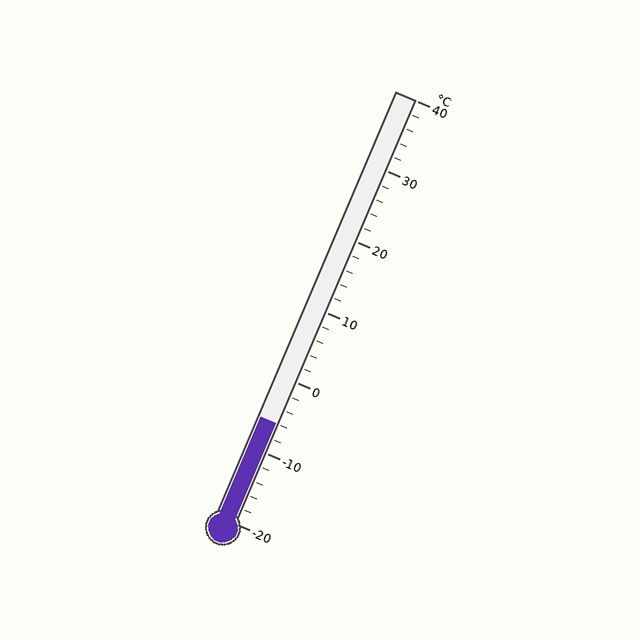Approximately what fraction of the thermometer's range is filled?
The thermometer is filled to approximately 25% of its range.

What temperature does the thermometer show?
The thermometer shows approximately -6°C.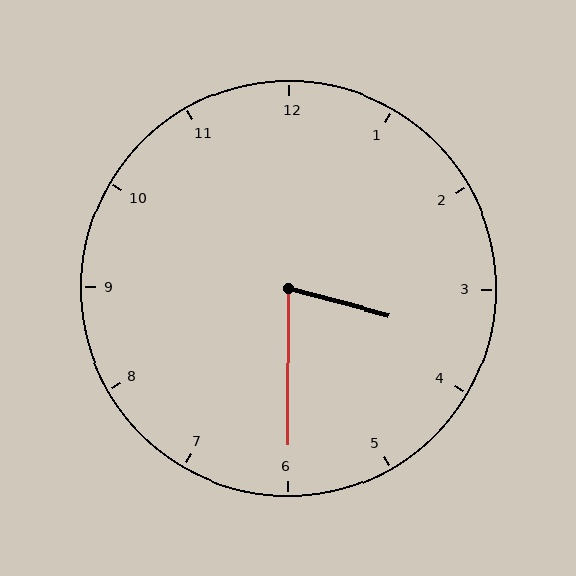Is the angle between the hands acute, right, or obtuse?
It is acute.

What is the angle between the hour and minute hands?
Approximately 75 degrees.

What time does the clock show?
3:30.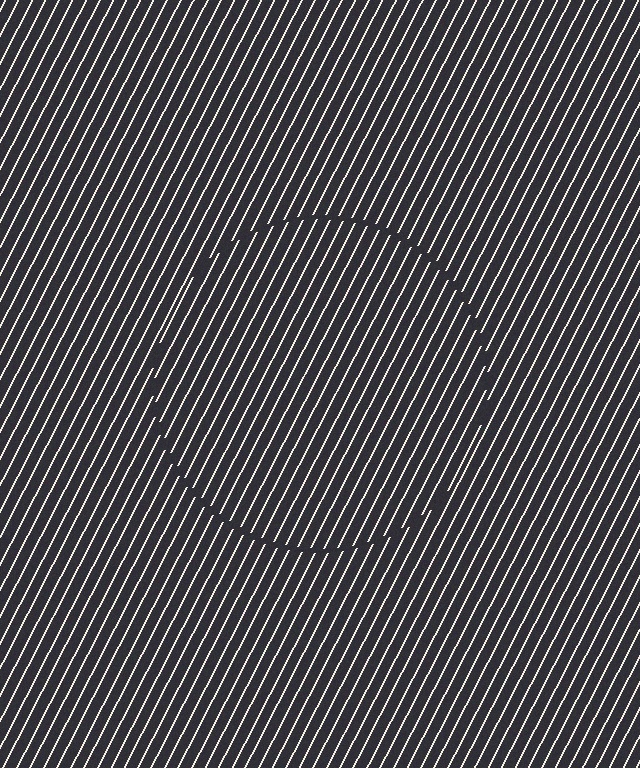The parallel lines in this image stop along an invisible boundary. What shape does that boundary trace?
An illusory circle. The interior of the shape contains the same grating, shifted by half a period — the contour is defined by the phase discontinuity where line-ends from the inner and outer gratings abut.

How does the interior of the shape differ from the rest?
The interior of the shape contains the same grating, shifted by half a period — the contour is defined by the phase discontinuity where line-ends from the inner and outer gratings abut.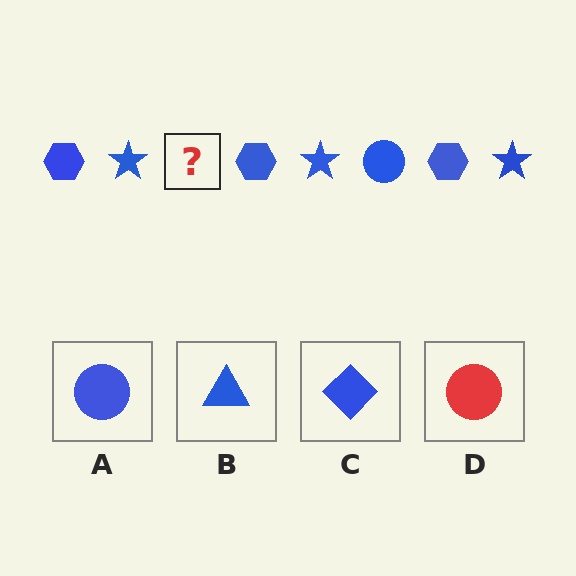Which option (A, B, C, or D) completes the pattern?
A.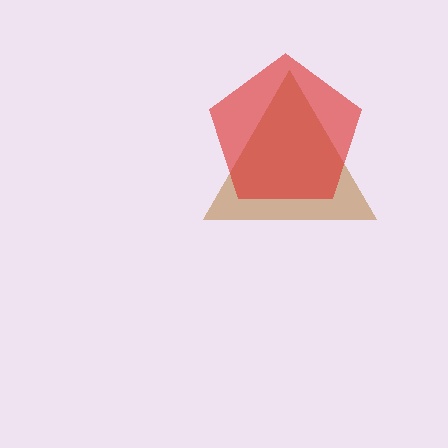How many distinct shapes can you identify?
There are 2 distinct shapes: a brown triangle, a red pentagon.